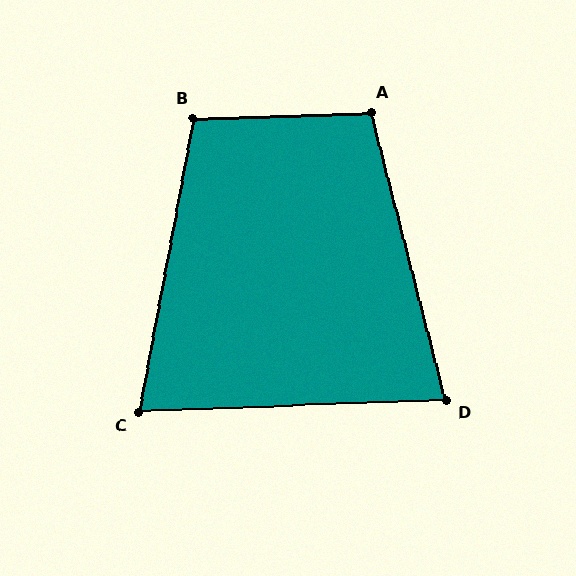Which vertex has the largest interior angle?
A, at approximately 103 degrees.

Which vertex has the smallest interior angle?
C, at approximately 77 degrees.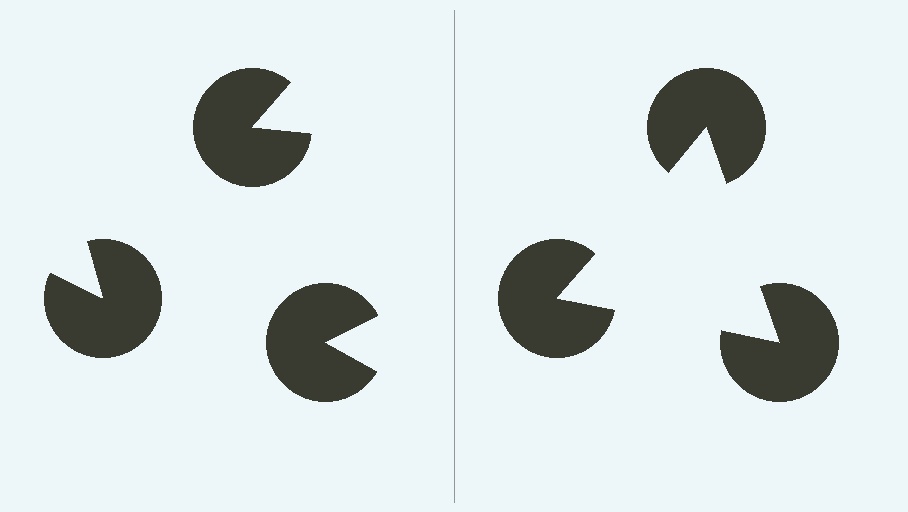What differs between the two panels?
The pac-man discs are positioned identically on both sides; only the wedge orientations differ. On the right they align to a triangle; on the left they are misaligned.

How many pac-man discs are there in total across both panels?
6 — 3 on each side.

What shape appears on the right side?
An illusory triangle.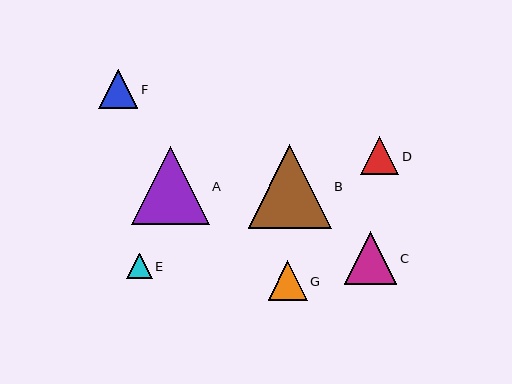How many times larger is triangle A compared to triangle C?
Triangle A is approximately 1.5 times the size of triangle C.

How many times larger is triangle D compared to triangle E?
Triangle D is approximately 1.5 times the size of triangle E.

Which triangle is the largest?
Triangle B is the largest with a size of approximately 83 pixels.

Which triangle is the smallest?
Triangle E is the smallest with a size of approximately 26 pixels.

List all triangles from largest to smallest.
From largest to smallest: B, A, C, G, F, D, E.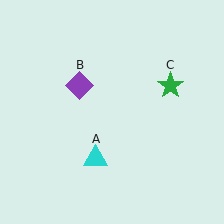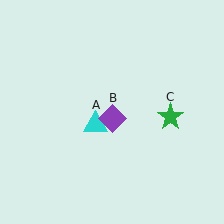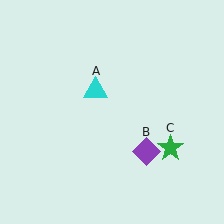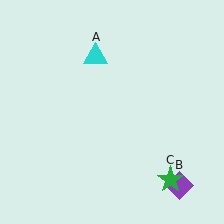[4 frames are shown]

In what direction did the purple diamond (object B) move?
The purple diamond (object B) moved down and to the right.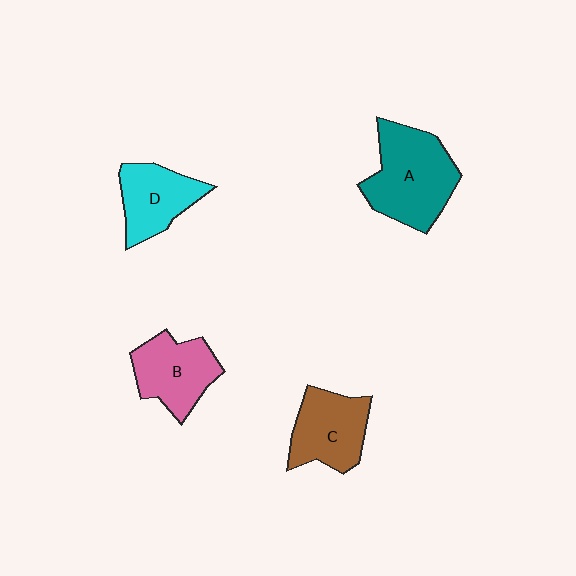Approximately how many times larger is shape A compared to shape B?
Approximately 1.4 times.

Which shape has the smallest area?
Shape D (cyan).